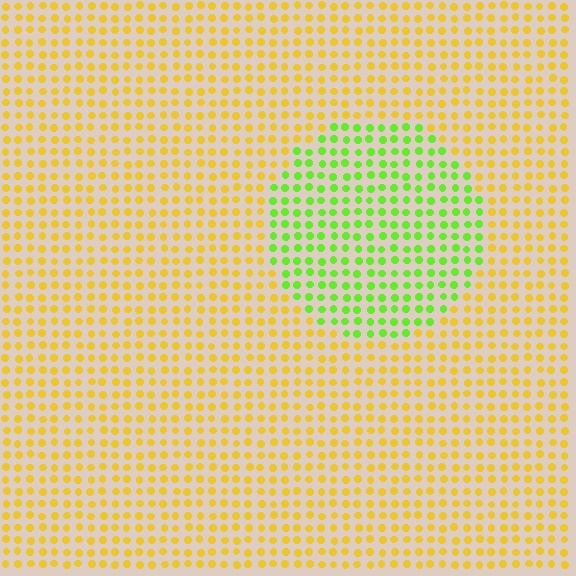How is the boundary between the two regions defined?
The boundary is defined purely by a slight shift in hue (about 55 degrees). Spacing, size, and orientation are identical on both sides.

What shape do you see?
I see a circle.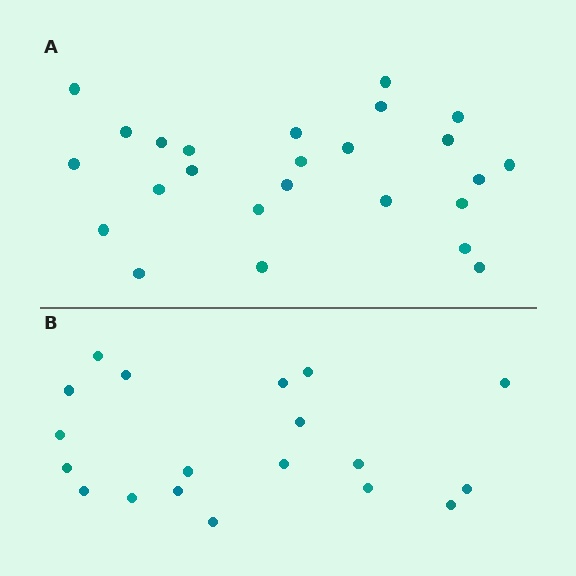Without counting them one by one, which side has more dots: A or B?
Region A (the top region) has more dots.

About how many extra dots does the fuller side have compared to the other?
Region A has about 6 more dots than region B.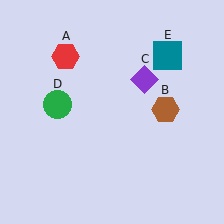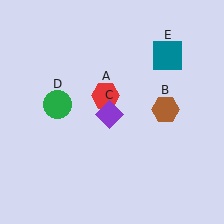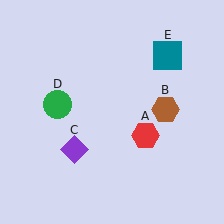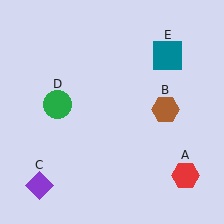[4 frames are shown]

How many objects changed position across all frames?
2 objects changed position: red hexagon (object A), purple diamond (object C).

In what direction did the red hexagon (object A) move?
The red hexagon (object A) moved down and to the right.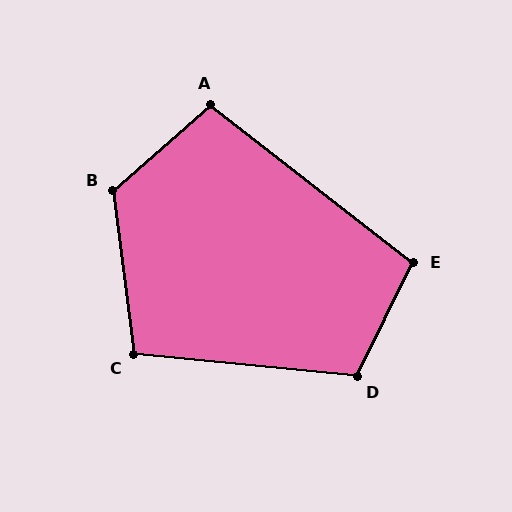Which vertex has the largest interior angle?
B, at approximately 124 degrees.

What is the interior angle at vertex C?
Approximately 103 degrees (obtuse).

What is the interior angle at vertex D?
Approximately 111 degrees (obtuse).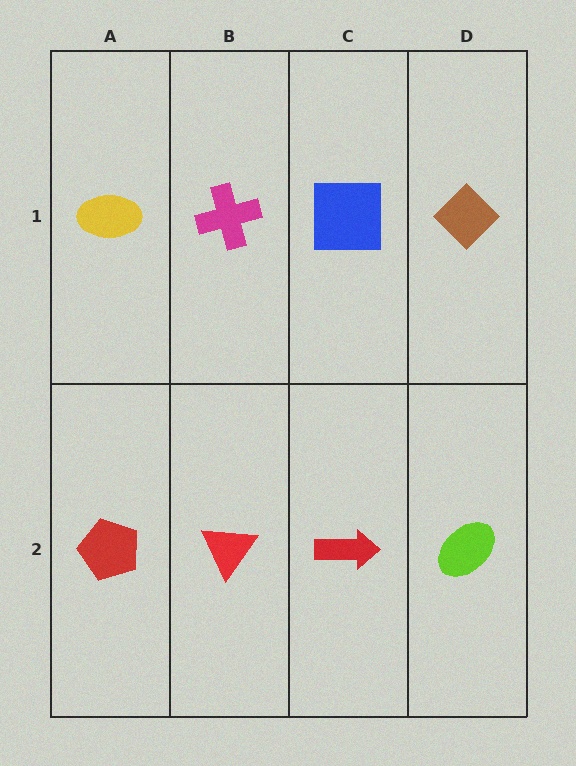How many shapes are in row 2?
4 shapes.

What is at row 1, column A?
A yellow ellipse.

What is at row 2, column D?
A lime ellipse.